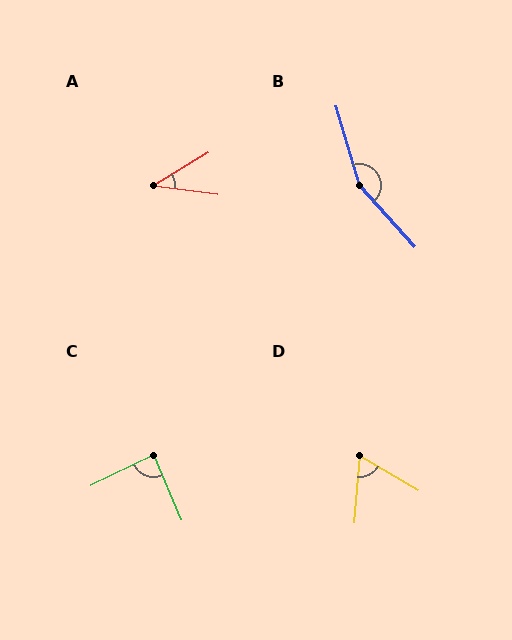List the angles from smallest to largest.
A (38°), D (65°), C (87°), B (155°).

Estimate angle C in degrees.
Approximately 87 degrees.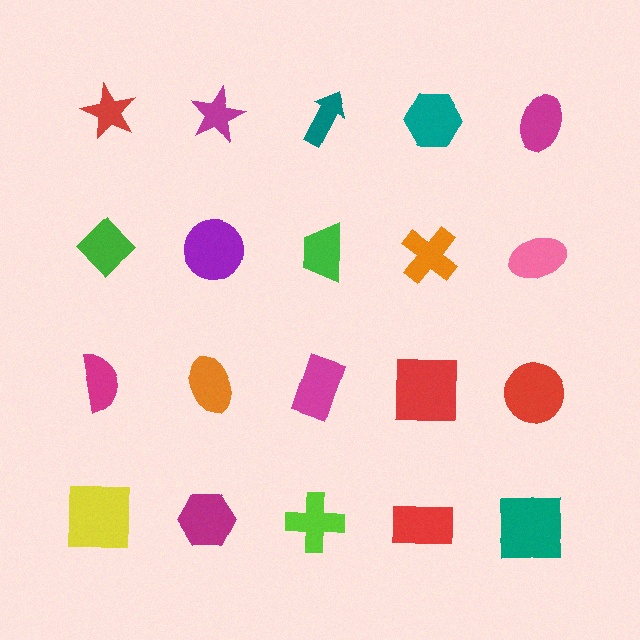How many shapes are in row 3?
5 shapes.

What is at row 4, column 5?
A teal square.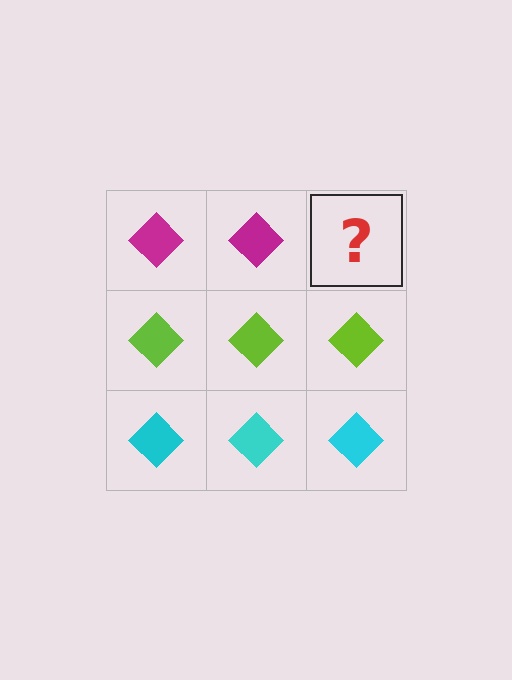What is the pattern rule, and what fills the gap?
The rule is that each row has a consistent color. The gap should be filled with a magenta diamond.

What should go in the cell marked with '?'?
The missing cell should contain a magenta diamond.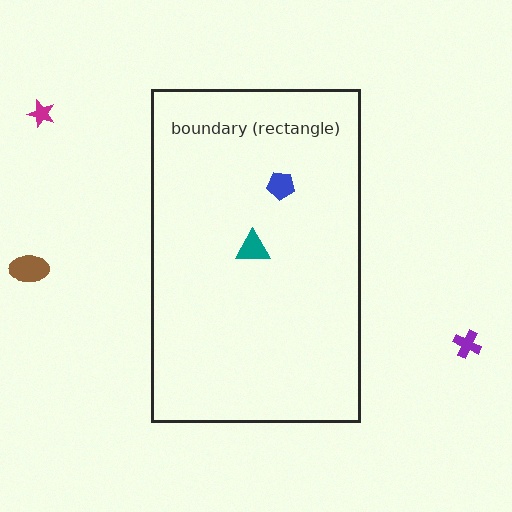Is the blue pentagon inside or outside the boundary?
Inside.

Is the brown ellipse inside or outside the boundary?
Outside.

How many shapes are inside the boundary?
2 inside, 3 outside.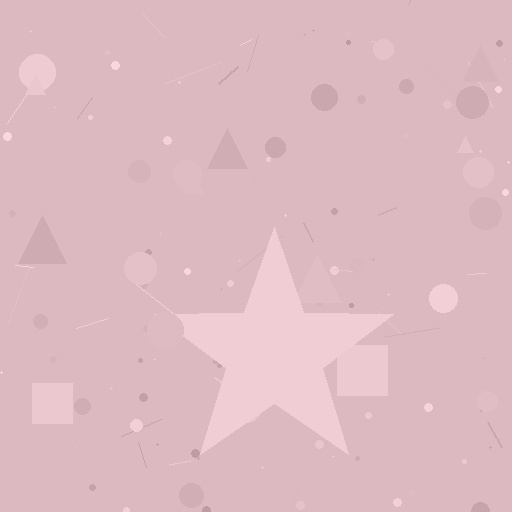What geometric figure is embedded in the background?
A star is embedded in the background.